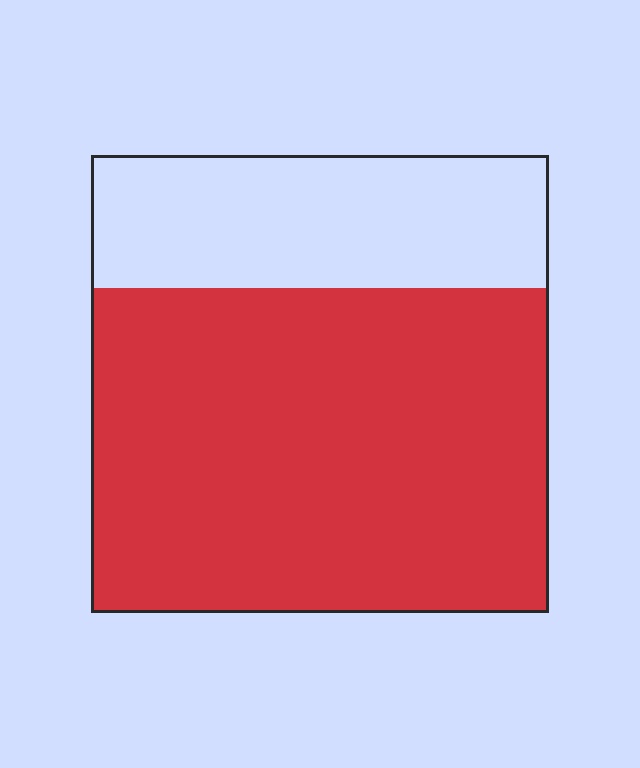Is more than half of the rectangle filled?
Yes.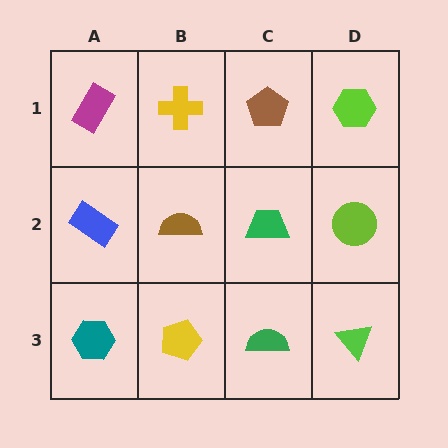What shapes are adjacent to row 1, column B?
A brown semicircle (row 2, column B), a magenta rectangle (row 1, column A), a brown pentagon (row 1, column C).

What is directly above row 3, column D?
A lime circle.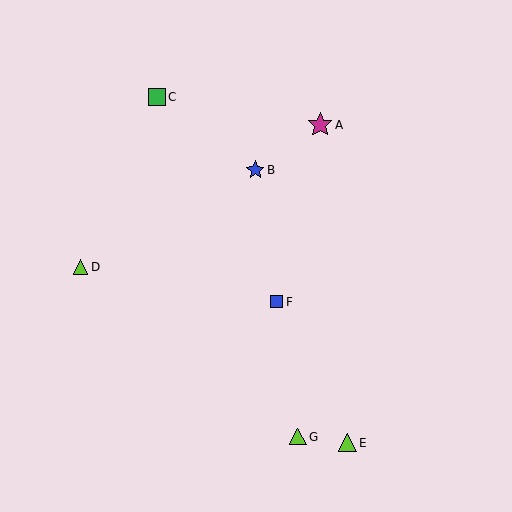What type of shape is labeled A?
Shape A is a magenta star.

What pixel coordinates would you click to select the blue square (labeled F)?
Click at (277, 302) to select the blue square F.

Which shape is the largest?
The magenta star (labeled A) is the largest.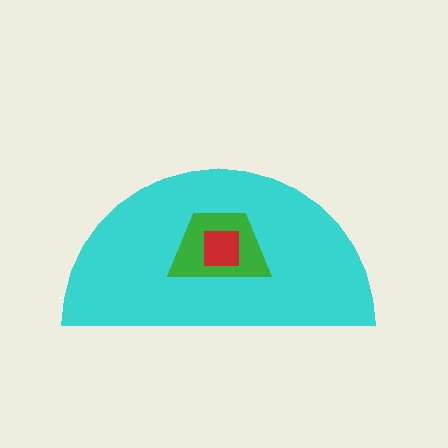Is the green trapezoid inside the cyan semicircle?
Yes.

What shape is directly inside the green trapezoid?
The red square.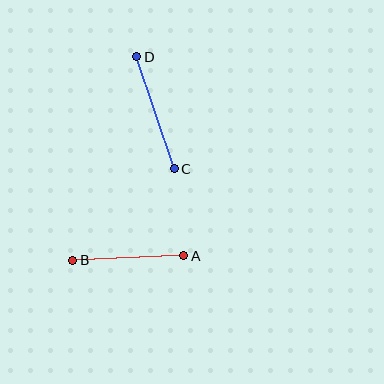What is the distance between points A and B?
The distance is approximately 111 pixels.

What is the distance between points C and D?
The distance is approximately 118 pixels.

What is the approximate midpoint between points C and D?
The midpoint is at approximately (156, 113) pixels.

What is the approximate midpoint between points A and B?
The midpoint is at approximately (128, 258) pixels.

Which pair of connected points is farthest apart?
Points C and D are farthest apart.